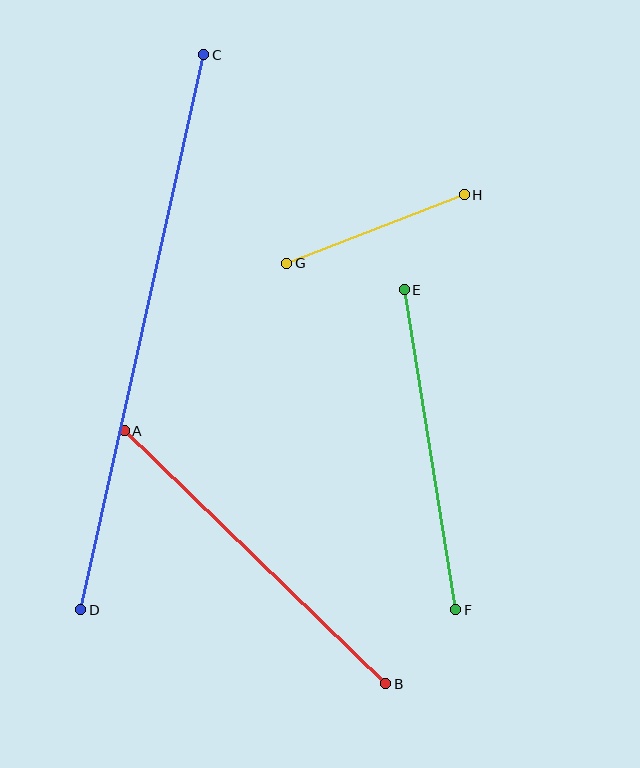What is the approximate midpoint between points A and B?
The midpoint is at approximately (255, 557) pixels.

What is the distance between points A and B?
The distance is approximately 363 pixels.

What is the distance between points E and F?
The distance is approximately 324 pixels.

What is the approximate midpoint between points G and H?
The midpoint is at approximately (376, 229) pixels.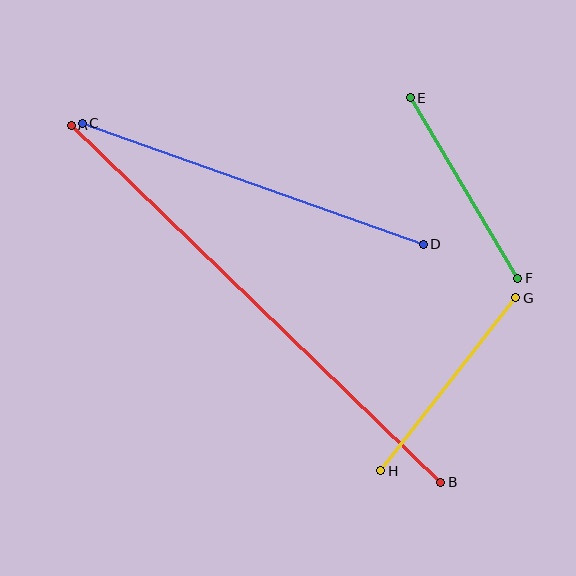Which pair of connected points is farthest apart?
Points A and B are farthest apart.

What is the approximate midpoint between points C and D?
The midpoint is at approximately (253, 184) pixels.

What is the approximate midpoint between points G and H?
The midpoint is at approximately (448, 384) pixels.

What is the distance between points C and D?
The distance is approximately 362 pixels.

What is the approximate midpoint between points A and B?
The midpoint is at approximately (256, 304) pixels.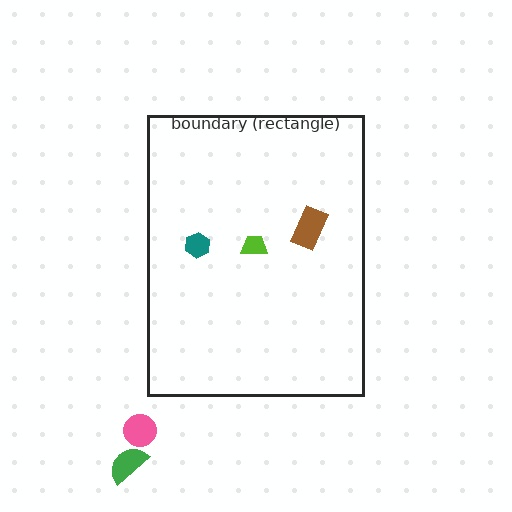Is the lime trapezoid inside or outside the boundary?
Inside.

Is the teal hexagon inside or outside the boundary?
Inside.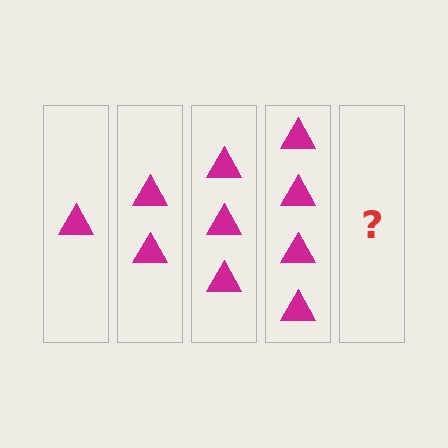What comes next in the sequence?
The next element should be 5 triangles.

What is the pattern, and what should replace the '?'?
The pattern is that each step adds one more triangle. The '?' should be 5 triangles.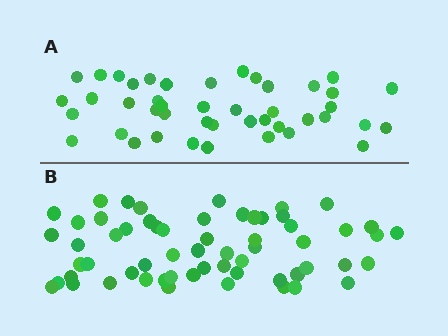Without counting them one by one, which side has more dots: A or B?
Region B (the bottom region) has more dots.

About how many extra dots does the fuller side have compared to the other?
Region B has approximately 15 more dots than region A.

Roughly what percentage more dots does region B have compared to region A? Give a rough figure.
About 35% more.